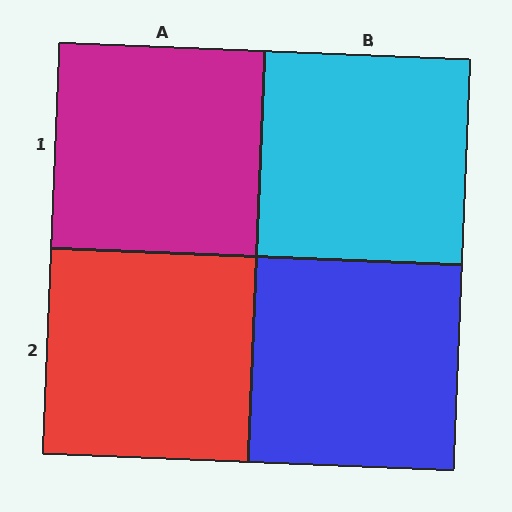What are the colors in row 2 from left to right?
Red, blue.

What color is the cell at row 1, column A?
Magenta.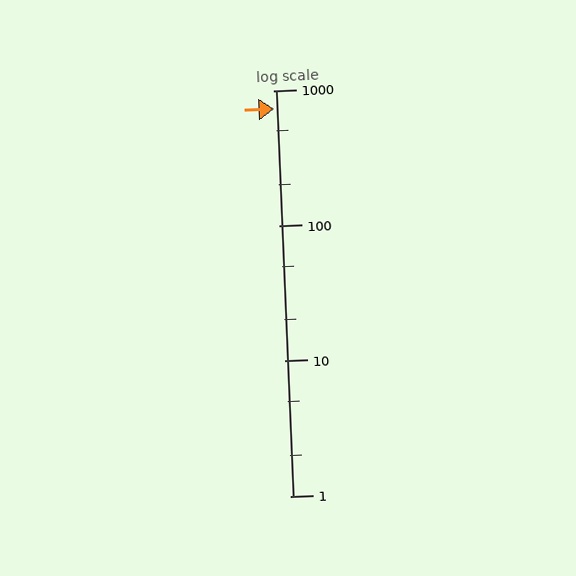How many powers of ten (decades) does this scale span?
The scale spans 3 decades, from 1 to 1000.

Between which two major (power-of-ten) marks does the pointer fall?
The pointer is between 100 and 1000.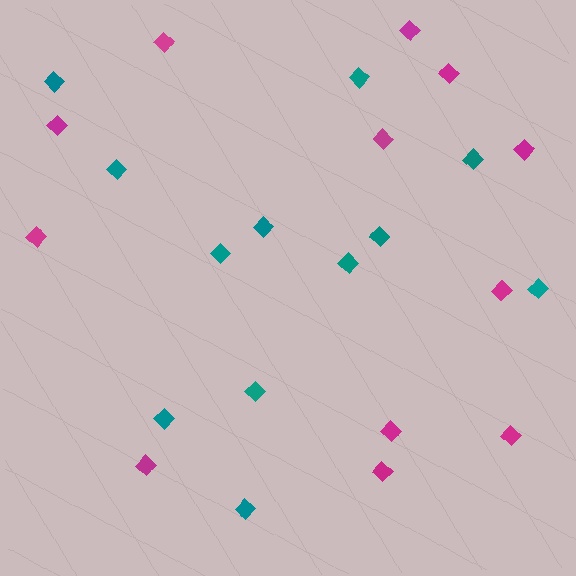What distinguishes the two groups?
There are 2 groups: one group of teal diamonds (12) and one group of magenta diamonds (12).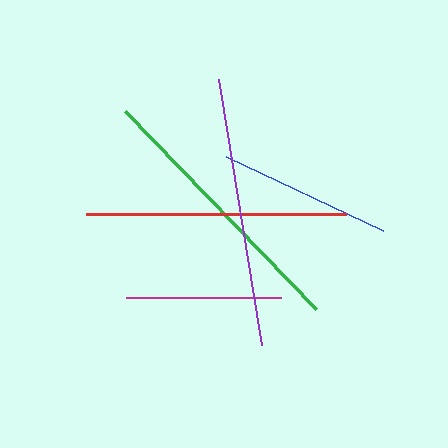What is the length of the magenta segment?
The magenta segment is approximately 155 pixels long.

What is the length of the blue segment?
The blue segment is approximately 174 pixels long.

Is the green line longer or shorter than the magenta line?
The green line is longer than the magenta line.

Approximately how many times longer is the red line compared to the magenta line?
The red line is approximately 1.7 times the length of the magenta line.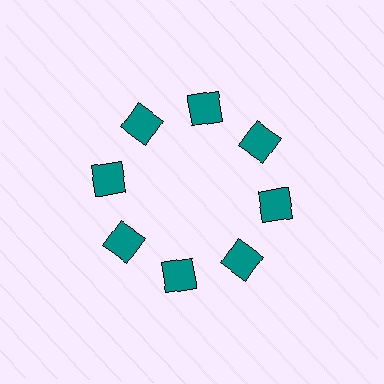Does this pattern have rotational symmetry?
Yes, this pattern has 8-fold rotational symmetry. It looks the same after rotating 45 degrees around the center.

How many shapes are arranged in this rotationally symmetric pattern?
There are 8 shapes, arranged in 8 groups of 1.